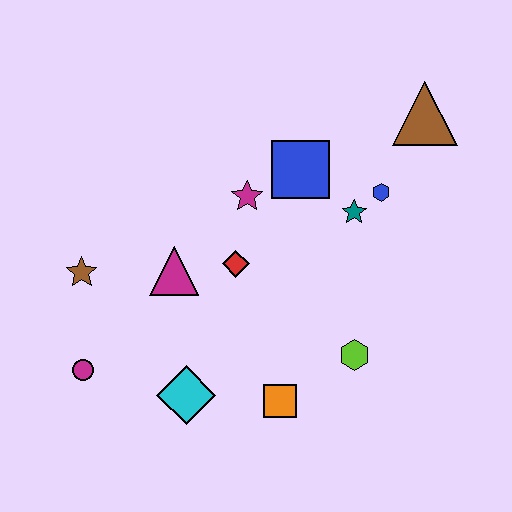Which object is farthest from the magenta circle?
The brown triangle is farthest from the magenta circle.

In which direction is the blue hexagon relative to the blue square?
The blue hexagon is to the right of the blue square.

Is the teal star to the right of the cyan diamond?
Yes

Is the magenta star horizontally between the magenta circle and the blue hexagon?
Yes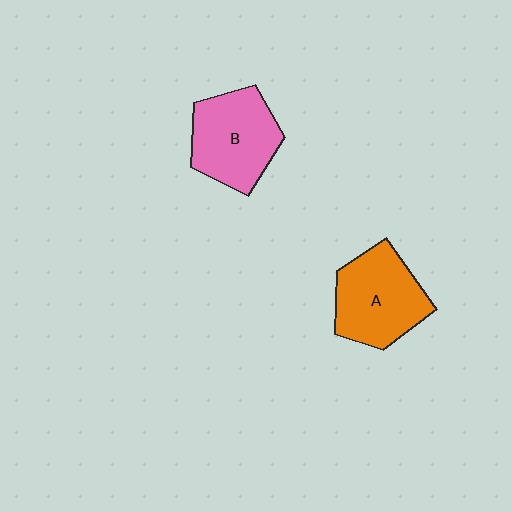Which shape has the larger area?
Shape A (orange).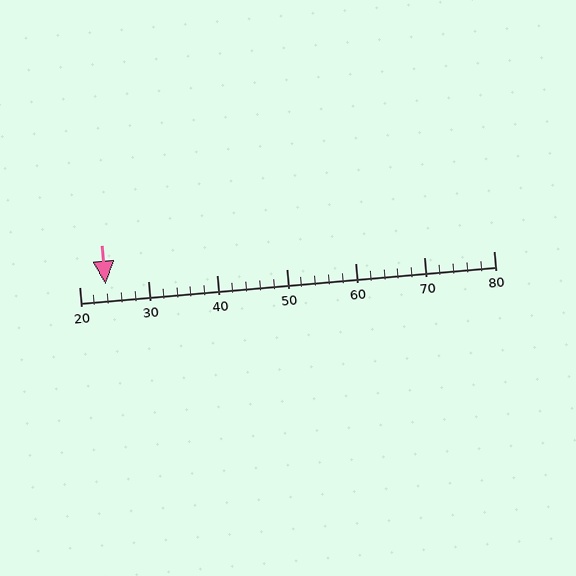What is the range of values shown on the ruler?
The ruler shows values from 20 to 80.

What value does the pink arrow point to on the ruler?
The pink arrow points to approximately 24.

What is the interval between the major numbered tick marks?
The major tick marks are spaced 10 units apart.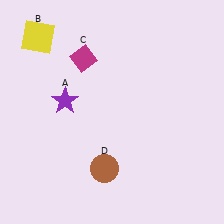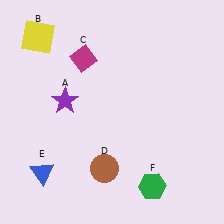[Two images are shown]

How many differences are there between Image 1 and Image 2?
There are 2 differences between the two images.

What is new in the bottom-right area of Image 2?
A green hexagon (F) was added in the bottom-right area of Image 2.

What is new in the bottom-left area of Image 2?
A blue triangle (E) was added in the bottom-left area of Image 2.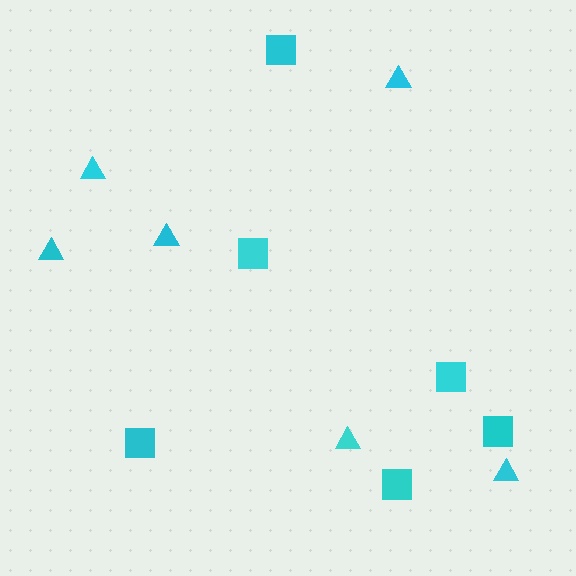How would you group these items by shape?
There are 2 groups: one group of triangles (6) and one group of squares (6).